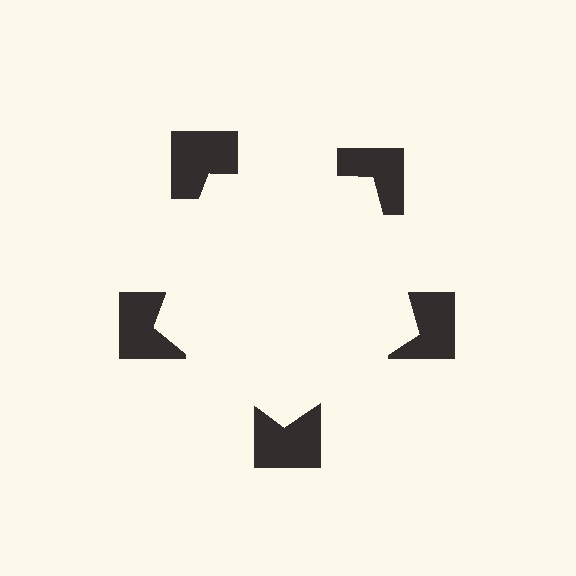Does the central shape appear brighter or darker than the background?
It typically appears slightly brighter than the background, even though no actual brightness change is drawn.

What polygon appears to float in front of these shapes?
An illusory pentagon — its edges are inferred from the aligned wedge cuts in the notched squares, not physically drawn.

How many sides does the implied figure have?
5 sides.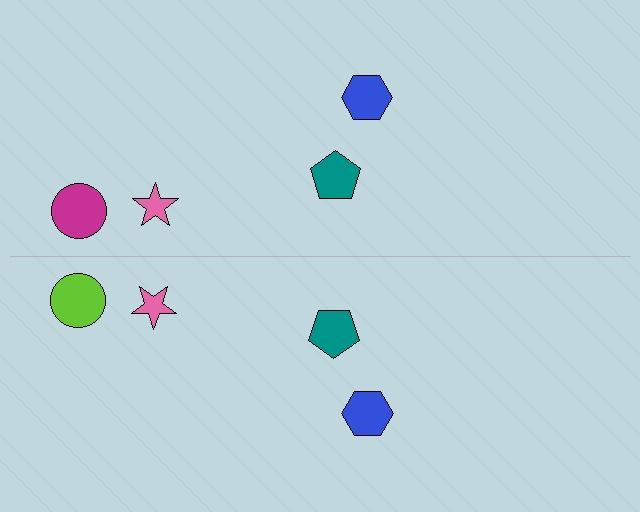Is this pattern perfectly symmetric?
No, the pattern is not perfectly symmetric. The lime circle on the bottom side breaks the symmetry — its mirror counterpart is magenta.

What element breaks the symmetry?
The lime circle on the bottom side breaks the symmetry — its mirror counterpart is magenta.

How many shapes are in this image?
There are 8 shapes in this image.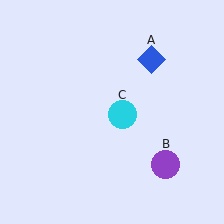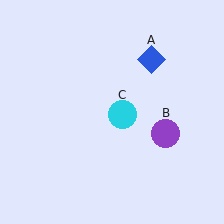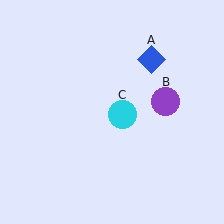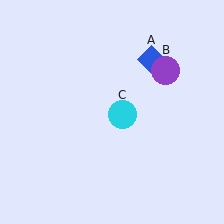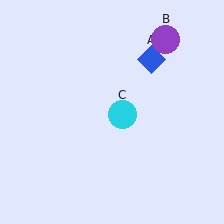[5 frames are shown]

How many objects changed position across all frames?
1 object changed position: purple circle (object B).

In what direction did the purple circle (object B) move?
The purple circle (object B) moved up.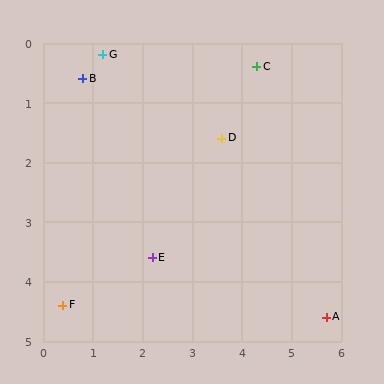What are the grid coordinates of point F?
Point F is at approximately (0.4, 4.4).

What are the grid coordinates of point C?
Point C is at approximately (4.3, 0.4).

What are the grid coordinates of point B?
Point B is at approximately (0.8, 0.6).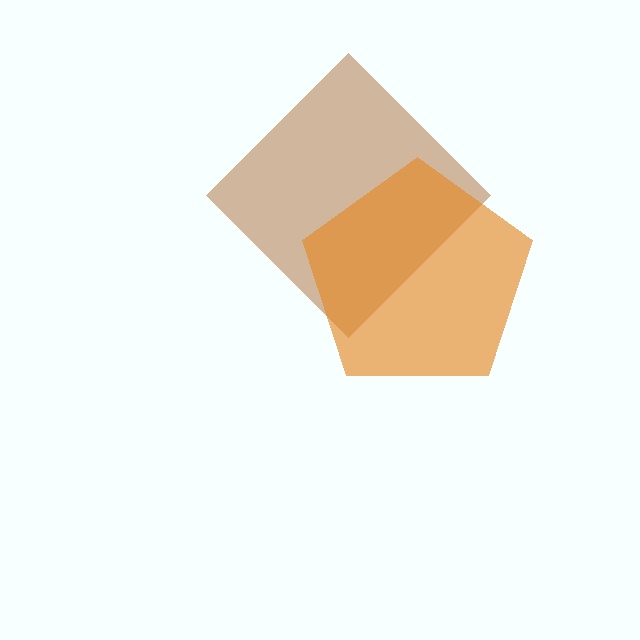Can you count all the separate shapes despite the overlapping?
Yes, there are 2 separate shapes.